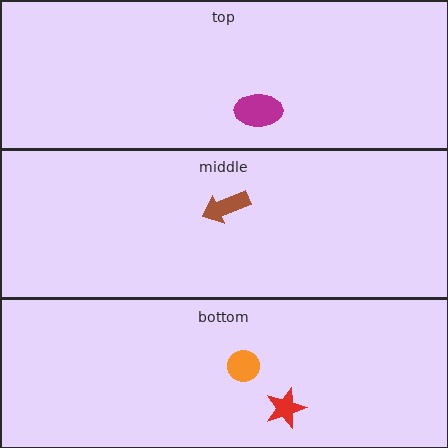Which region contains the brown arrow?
The middle region.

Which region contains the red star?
The bottom region.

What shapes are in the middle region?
The brown arrow.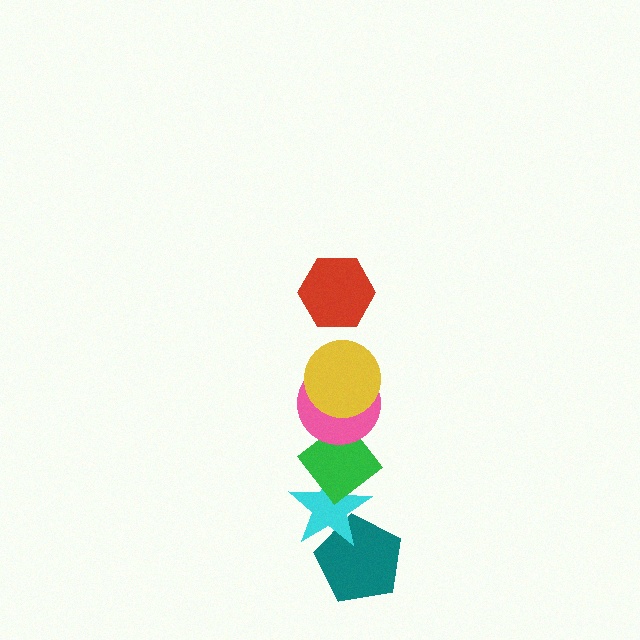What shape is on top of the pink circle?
The yellow circle is on top of the pink circle.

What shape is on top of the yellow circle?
The red hexagon is on top of the yellow circle.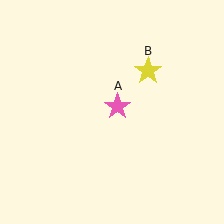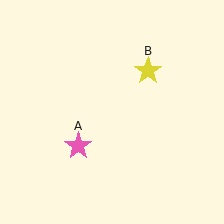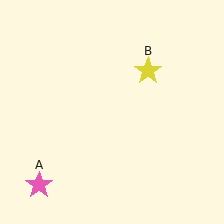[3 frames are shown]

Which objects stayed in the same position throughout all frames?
Yellow star (object B) remained stationary.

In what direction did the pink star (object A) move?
The pink star (object A) moved down and to the left.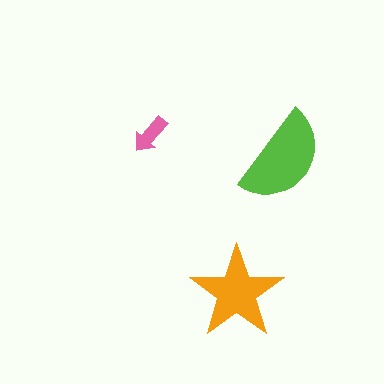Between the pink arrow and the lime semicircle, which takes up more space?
The lime semicircle.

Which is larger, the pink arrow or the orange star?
The orange star.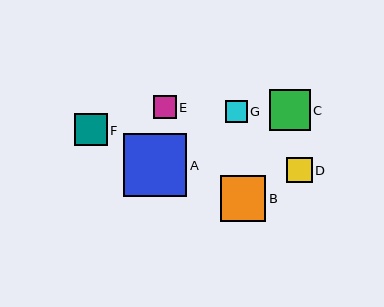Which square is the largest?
Square A is the largest with a size of approximately 63 pixels.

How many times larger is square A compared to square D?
Square A is approximately 2.5 times the size of square D.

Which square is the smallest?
Square G is the smallest with a size of approximately 22 pixels.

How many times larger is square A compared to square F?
Square A is approximately 2.0 times the size of square F.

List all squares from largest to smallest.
From largest to smallest: A, B, C, F, D, E, G.